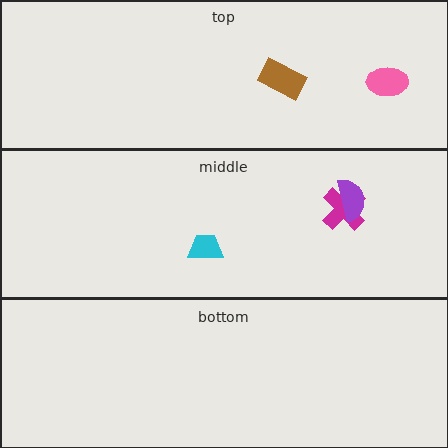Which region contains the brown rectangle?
The top region.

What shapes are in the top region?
The brown rectangle, the pink ellipse.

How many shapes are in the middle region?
3.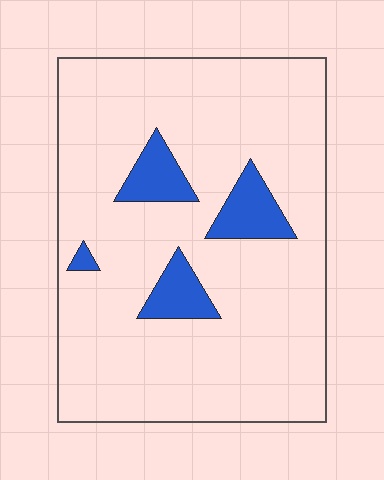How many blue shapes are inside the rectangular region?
4.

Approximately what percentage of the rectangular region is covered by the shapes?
Approximately 10%.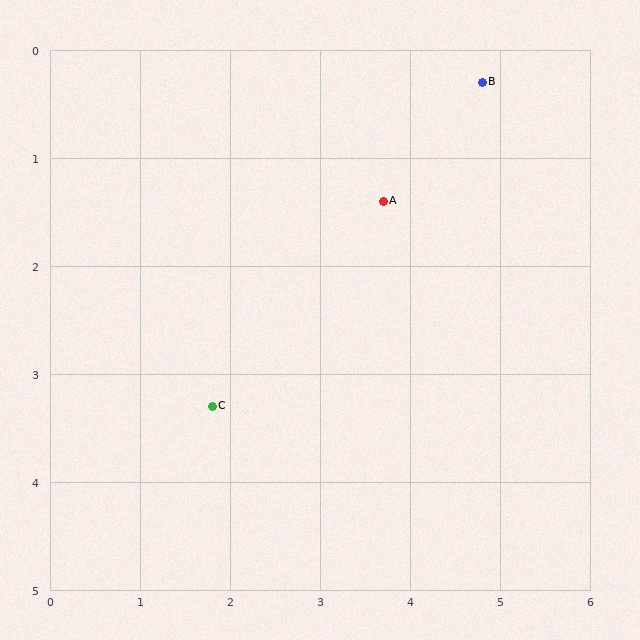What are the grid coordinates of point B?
Point B is at approximately (4.8, 0.3).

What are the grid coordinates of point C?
Point C is at approximately (1.8, 3.3).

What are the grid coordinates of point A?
Point A is at approximately (3.7, 1.4).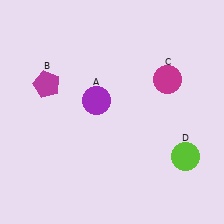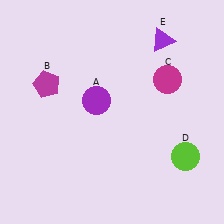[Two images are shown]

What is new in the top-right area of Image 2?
A purple triangle (E) was added in the top-right area of Image 2.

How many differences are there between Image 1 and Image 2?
There is 1 difference between the two images.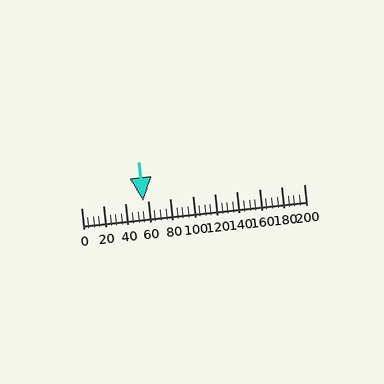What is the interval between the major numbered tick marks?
The major tick marks are spaced 20 units apart.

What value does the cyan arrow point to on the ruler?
The cyan arrow points to approximately 55.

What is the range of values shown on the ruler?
The ruler shows values from 0 to 200.